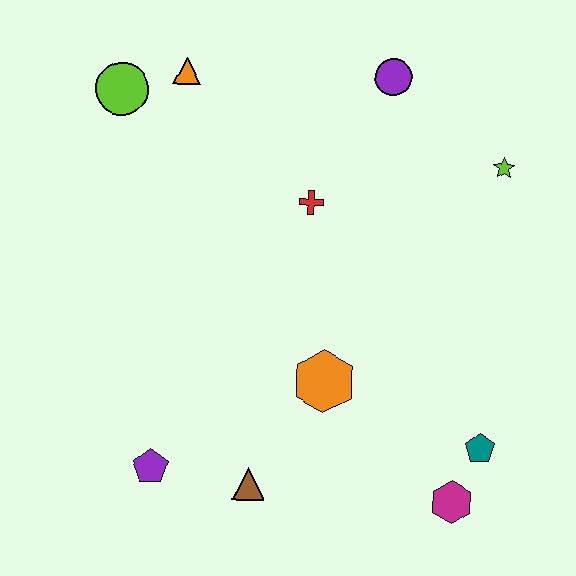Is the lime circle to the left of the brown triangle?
Yes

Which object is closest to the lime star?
The purple circle is closest to the lime star.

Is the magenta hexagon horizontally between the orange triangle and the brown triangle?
No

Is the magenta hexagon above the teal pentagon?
No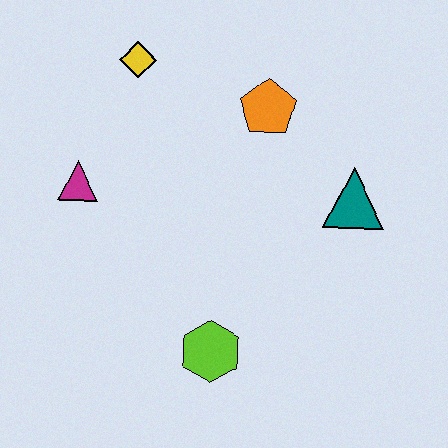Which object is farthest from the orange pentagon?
The lime hexagon is farthest from the orange pentagon.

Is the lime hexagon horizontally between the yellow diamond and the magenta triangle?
No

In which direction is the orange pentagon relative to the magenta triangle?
The orange pentagon is to the right of the magenta triangle.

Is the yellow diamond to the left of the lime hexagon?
Yes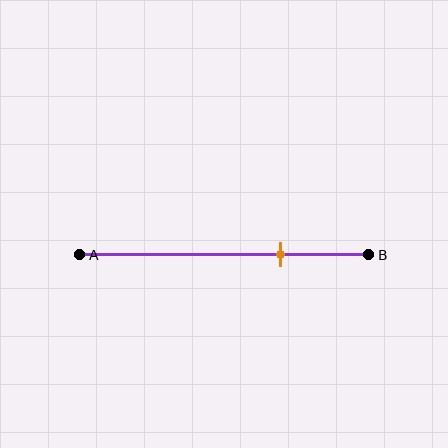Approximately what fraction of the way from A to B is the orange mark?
The orange mark is approximately 70% of the way from A to B.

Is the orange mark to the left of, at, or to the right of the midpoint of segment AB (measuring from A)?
The orange mark is to the right of the midpoint of segment AB.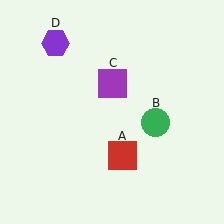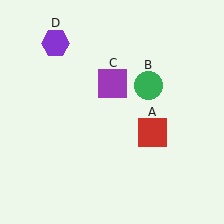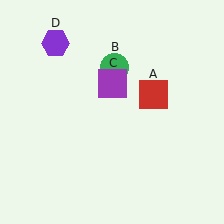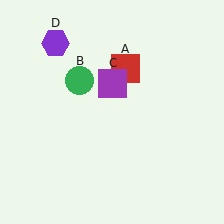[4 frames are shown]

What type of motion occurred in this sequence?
The red square (object A), green circle (object B) rotated counterclockwise around the center of the scene.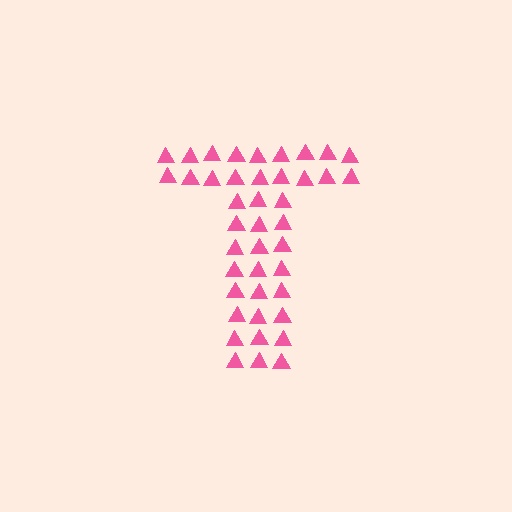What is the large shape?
The large shape is the letter T.